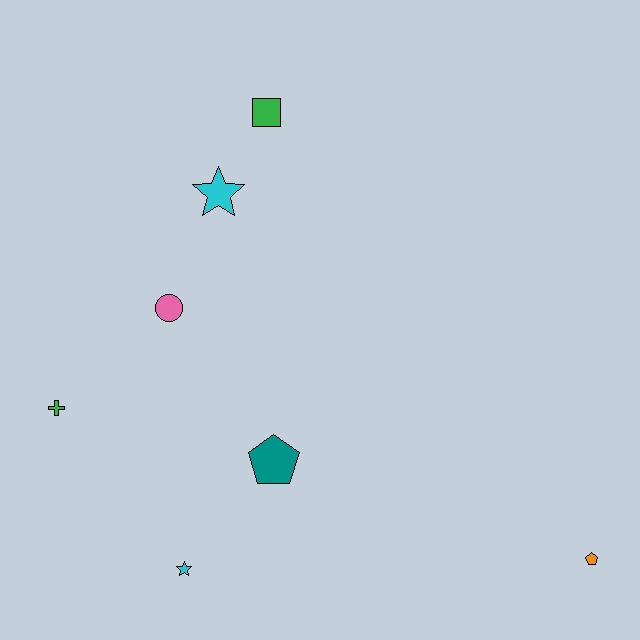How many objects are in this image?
There are 7 objects.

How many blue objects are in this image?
There are no blue objects.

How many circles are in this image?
There is 1 circle.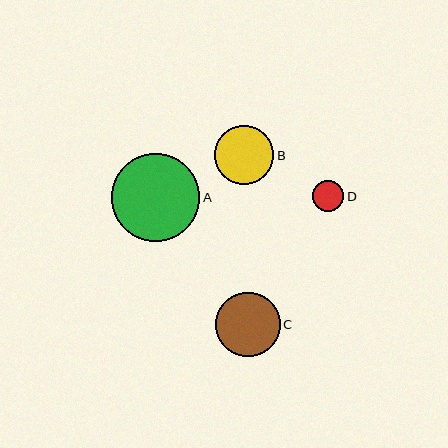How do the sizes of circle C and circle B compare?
Circle C and circle B are approximately the same size.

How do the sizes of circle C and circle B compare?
Circle C and circle B are approximately the same size.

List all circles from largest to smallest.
From largest to smallest: A, C, B, D.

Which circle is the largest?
Circle A is the largest with a size of approximately 88 pixels.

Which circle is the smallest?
Circle D is the smallest with a size of approximately 31 pixels.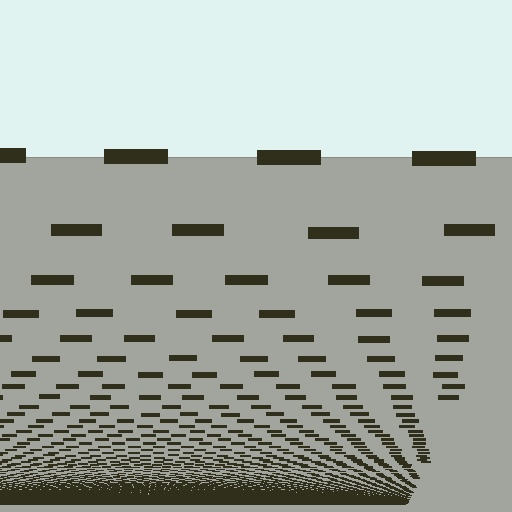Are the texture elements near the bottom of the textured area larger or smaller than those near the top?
Smaller. The gradient is inverted — elements near the bottom are smaller and denser.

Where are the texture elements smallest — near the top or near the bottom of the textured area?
Near the bottom.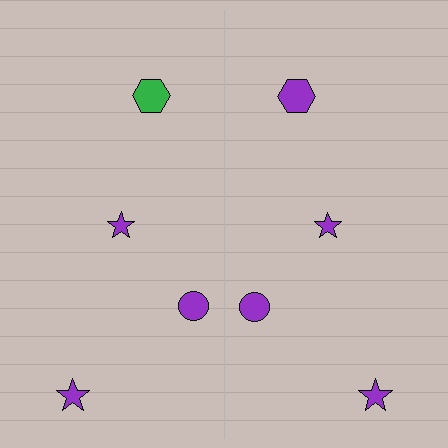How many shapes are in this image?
There are 8 shapes in this image.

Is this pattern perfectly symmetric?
No, the pattern is not perfectly symmetric. The purple hexagon on the right side breaks the symmetry — its mirror counterpart is green.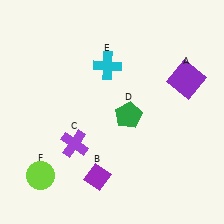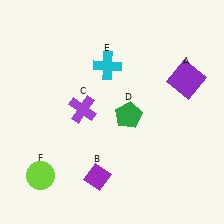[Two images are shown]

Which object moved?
The purple cross (C) moved up.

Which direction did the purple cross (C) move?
The purple cross (C) moved up.